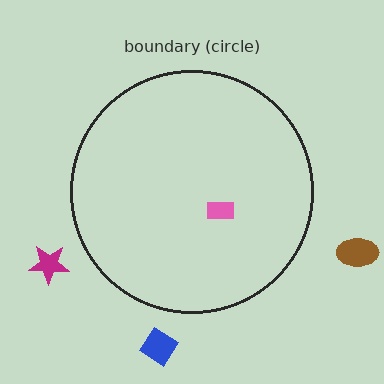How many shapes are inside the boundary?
1 inside, 3 outside.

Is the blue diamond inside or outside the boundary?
Outside.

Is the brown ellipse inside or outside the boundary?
Outside.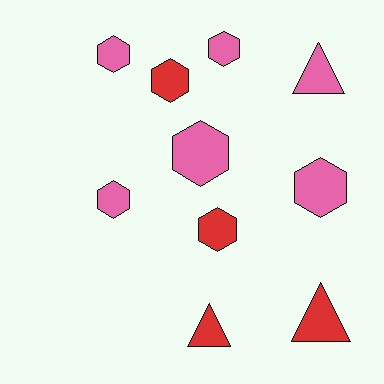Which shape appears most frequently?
Hexagon, with 7 objects.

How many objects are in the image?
There are 10 objects.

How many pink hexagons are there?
There are 5 pink hexagons.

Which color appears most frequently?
Pink, with 6 objects.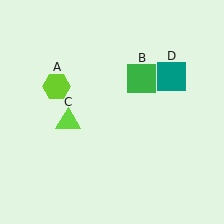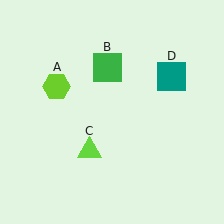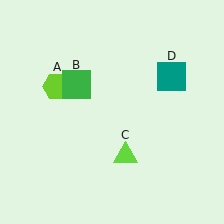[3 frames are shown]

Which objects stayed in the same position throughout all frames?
Lime hexagon (object A) and teal square (object D) remained stationary.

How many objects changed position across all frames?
2 objects changed position: green square (object B), lime triangle (object C).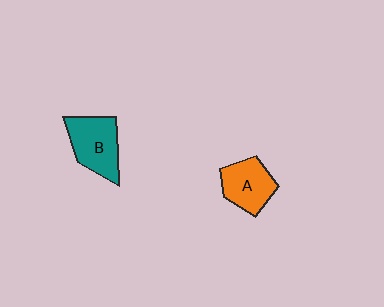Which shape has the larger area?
Shape B (teal).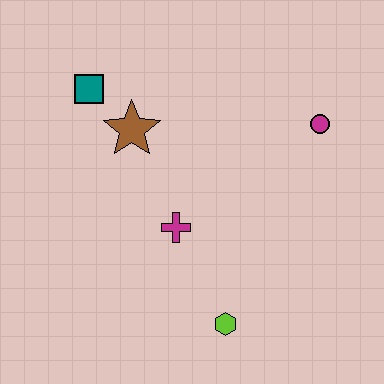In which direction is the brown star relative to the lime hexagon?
The brown star is above the lime hexagon.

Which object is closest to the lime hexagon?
The magenta cross is closest to the lime hexagon.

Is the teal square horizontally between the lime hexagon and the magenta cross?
No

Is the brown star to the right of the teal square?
Yes